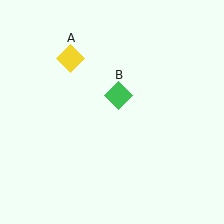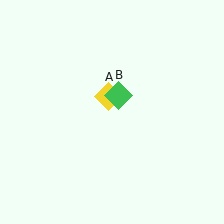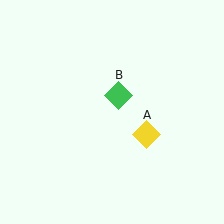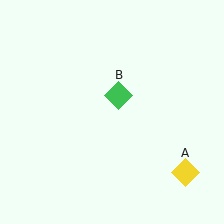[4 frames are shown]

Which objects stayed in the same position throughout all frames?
Green diamond (object B) remained stationary.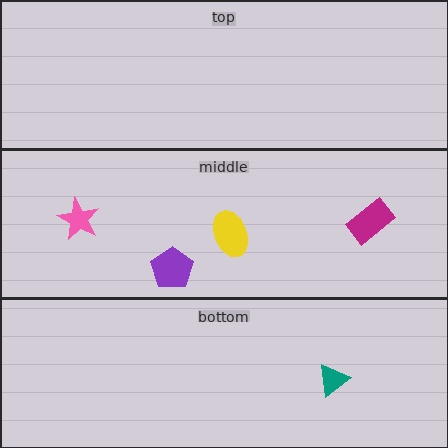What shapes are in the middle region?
The purple pentagon, the yellow ellipse, the magenta rectangle, the pink star.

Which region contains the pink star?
The middle region.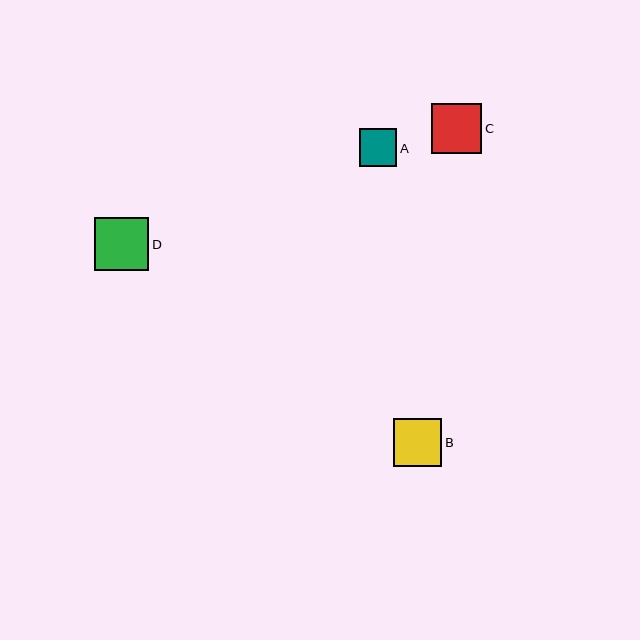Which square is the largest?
Square D is the largest with a size of approximately 54 pixels.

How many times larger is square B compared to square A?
Square B is approximately 1.3 times the size of square A.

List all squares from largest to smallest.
From largest to smallest: D, C, B, A.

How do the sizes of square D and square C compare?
Square D and square C are approximately the same size.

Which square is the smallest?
Square A is the smallest with a size of approximately 37 pixels.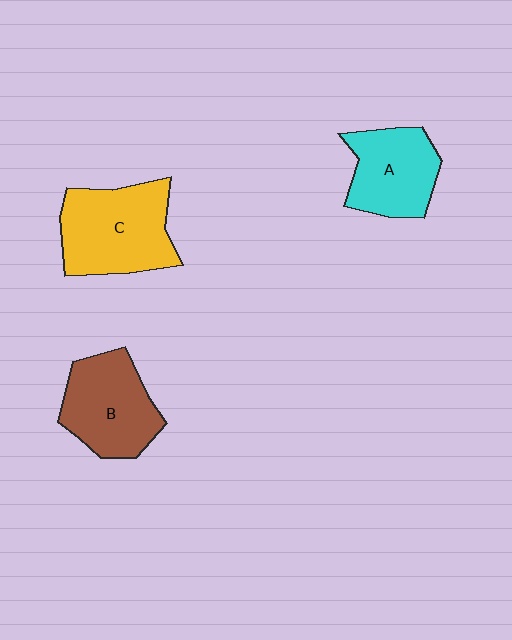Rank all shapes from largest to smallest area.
From largest to smallest: C (yellow), B (brown), A (cyan).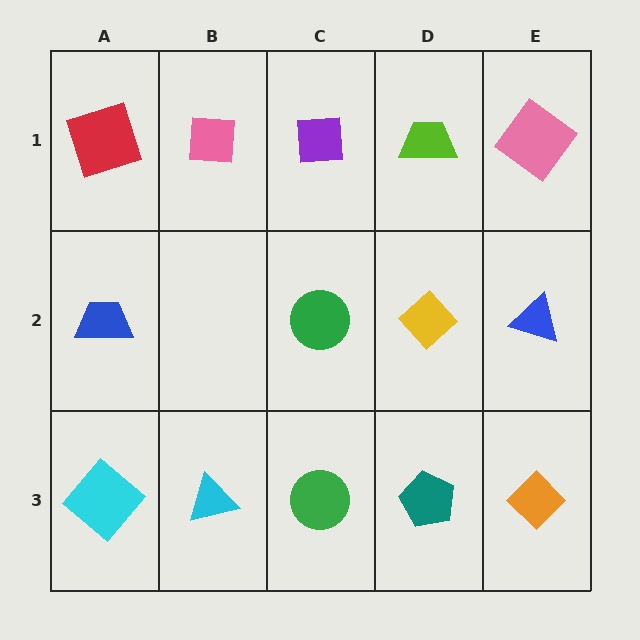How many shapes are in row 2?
4 shapes.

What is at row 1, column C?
A purple square.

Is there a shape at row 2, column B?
No, that cell is empty.